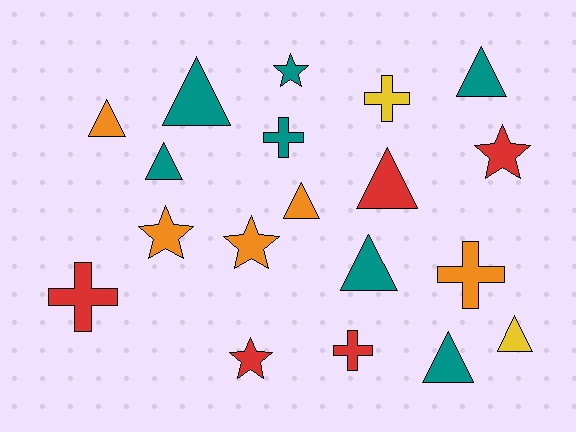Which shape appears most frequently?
Triangle, with 9 objects.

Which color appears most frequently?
Teal, with 7 objects.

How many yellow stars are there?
There are no yellow stars.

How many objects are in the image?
There are 19 objects.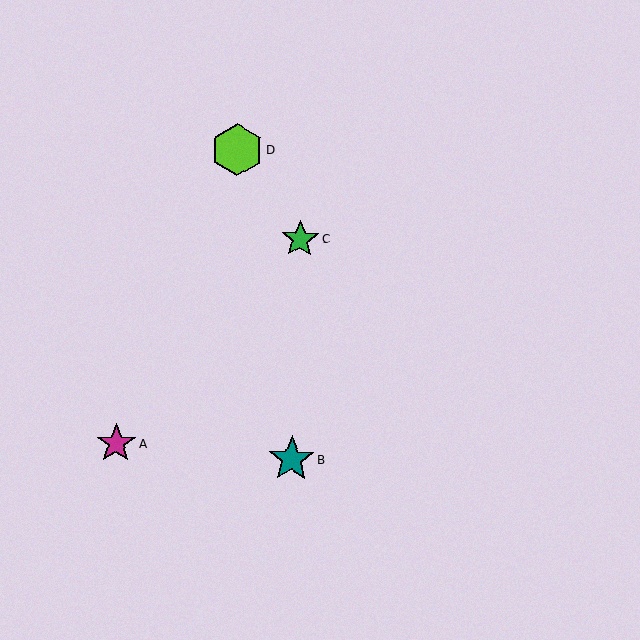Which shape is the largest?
The lime hexagon (labeled D) is the largest.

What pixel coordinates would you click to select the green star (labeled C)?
Click at (300, 239) to select the green star C.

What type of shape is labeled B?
Shape B is a teal star.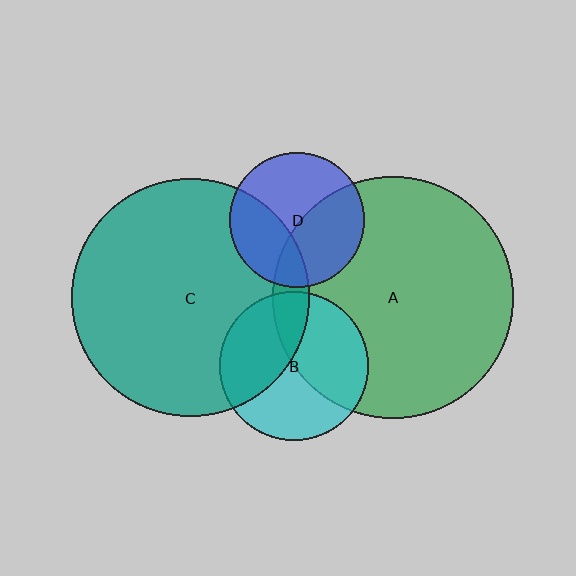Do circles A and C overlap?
Yes.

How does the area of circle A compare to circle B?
Approximately 2.6 times.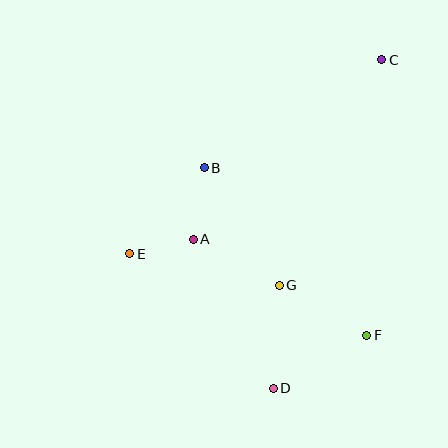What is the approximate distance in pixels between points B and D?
The distance between B and D is approximately 231 pixels.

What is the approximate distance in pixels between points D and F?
The distance between D and F is approximately 107 pixels.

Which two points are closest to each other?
Points A and E are closest to each other.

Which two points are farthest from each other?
Points C and D are farthest from each other.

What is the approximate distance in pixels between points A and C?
The distance between A and C is approximately 260 pixels.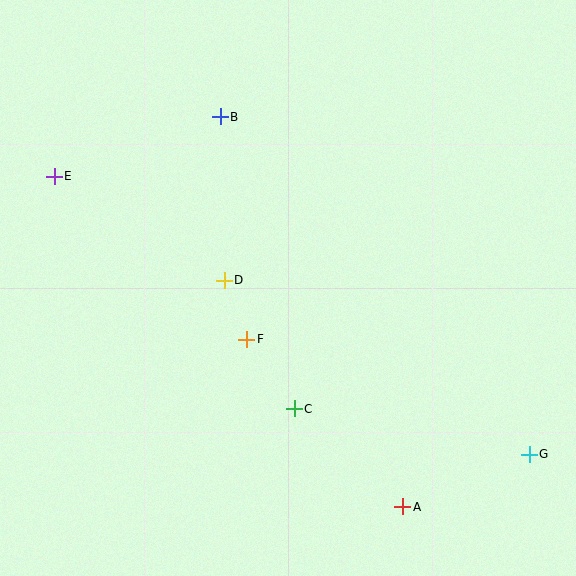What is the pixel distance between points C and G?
The distance between C and G is 239 pixels.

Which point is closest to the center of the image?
Point D at (224, 280) is closest to the center.